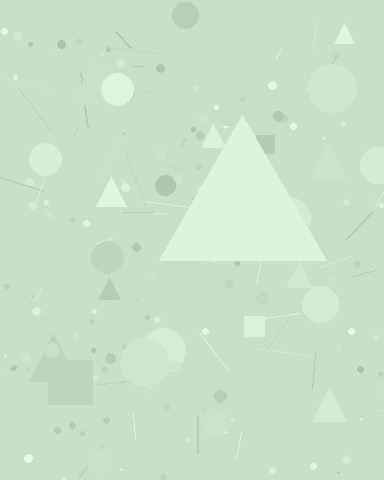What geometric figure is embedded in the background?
A triangle is embedded in the background.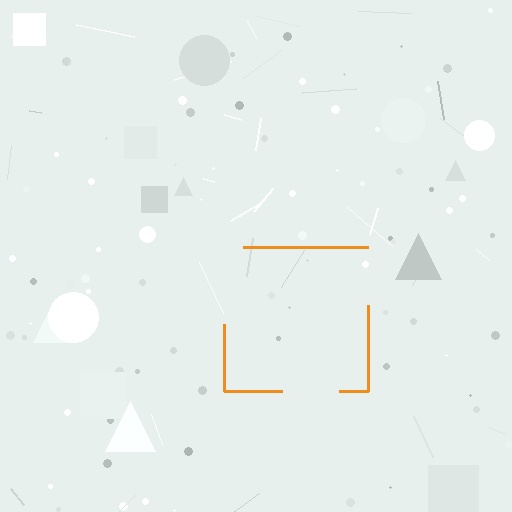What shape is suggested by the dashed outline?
The dashed outline suggests a square.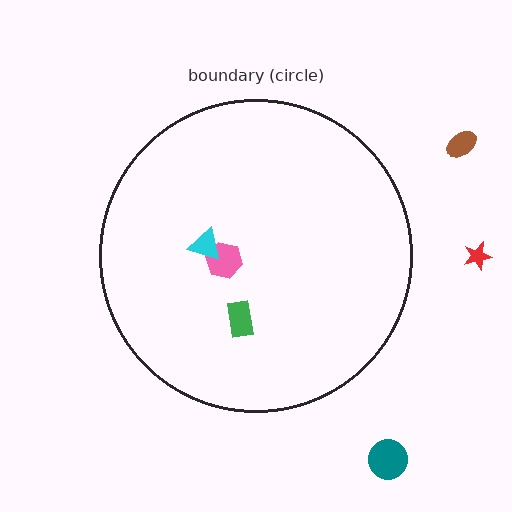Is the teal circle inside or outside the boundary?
Outside.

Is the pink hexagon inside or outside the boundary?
Inside.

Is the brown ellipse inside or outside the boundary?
Outside.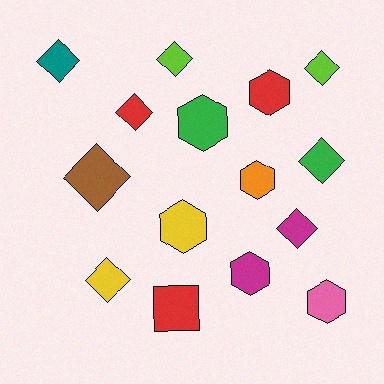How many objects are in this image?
There are 15 objects.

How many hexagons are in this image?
There are 6 hexagons.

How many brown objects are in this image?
There is 1 brown object.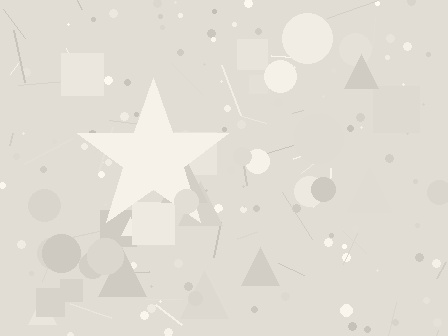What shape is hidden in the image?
A star is hidden in the image.